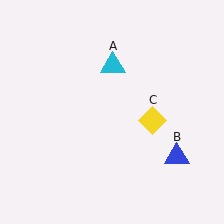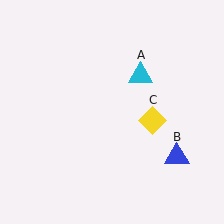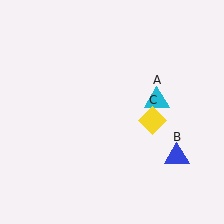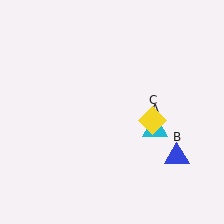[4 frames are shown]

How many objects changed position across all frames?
1 object changed position: cyan triangle (object A).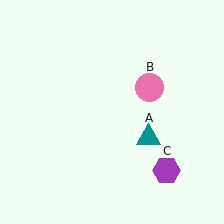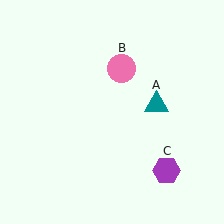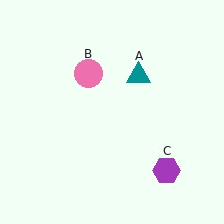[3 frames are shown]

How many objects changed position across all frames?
2 objects changed position: teal triangle (object A), pink circle (object B).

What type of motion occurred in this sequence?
The teal triangle (object A), pink circle (object B) rotated counterclockwise around the center of the scene.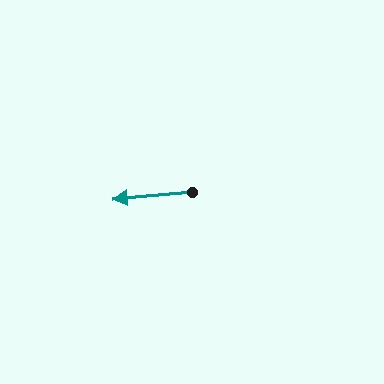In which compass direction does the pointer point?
West.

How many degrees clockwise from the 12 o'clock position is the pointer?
Approximately 265 degrees.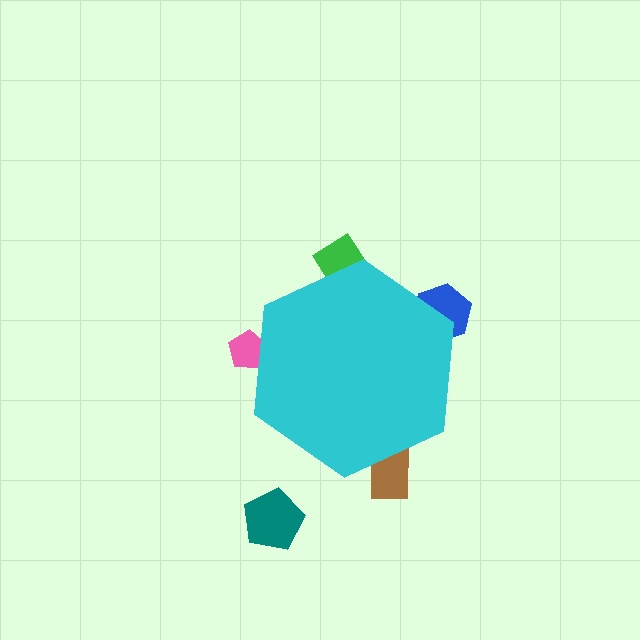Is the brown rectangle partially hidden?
Yes, the brown rectangle is partially hidden behind the cyan hexagon.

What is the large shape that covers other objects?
A cyan hexagon.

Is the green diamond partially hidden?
Yes, the green diamond is partially hidden behind the cyan hexagon.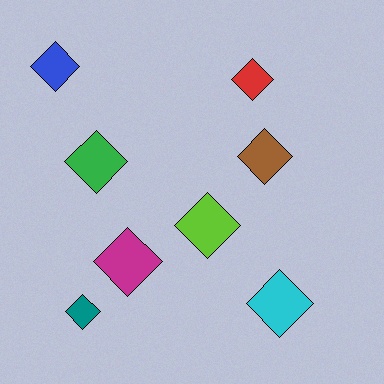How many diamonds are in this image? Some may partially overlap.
There are 8 diamonds.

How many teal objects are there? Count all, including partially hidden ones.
There is 1 teal object.